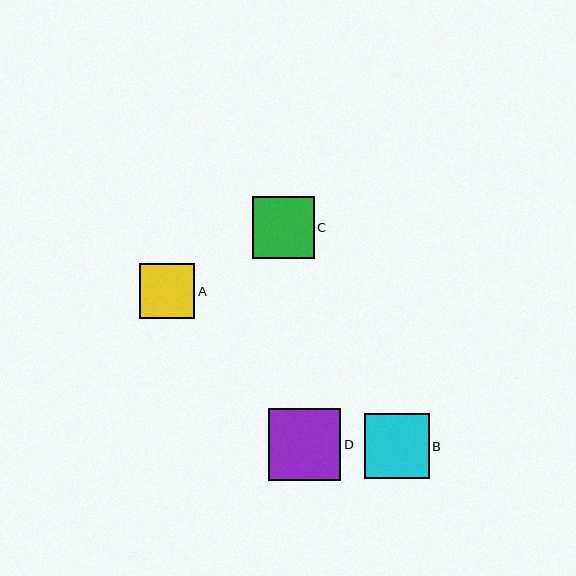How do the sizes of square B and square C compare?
Square B and square C are approximately the same size.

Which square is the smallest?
Square A is the smallest with a size of approximately 56 pixels.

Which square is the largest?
Square D is the largest with a size of approximately 72 pixels.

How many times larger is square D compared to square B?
Square D is approximately 1.1 times the size of square B.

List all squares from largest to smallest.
From largest to smallest: D, B, C, A.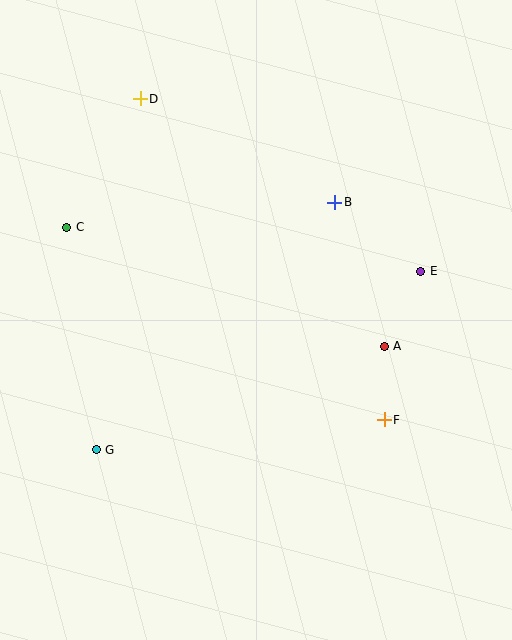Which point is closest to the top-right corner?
Point B is closest to the top-right corner.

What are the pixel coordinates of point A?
Point A is at (384, 346).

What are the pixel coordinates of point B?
Point B is at (335, 202).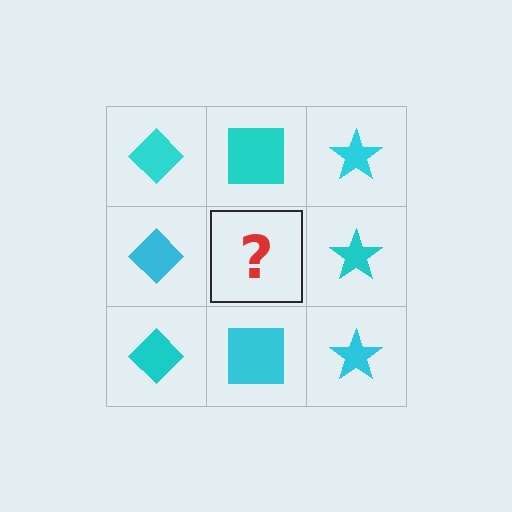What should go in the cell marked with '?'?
The missing cell should contain a cyan square.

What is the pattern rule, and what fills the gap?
The rule is that each column has a consistent shape. The gap should be filled with a cyan square.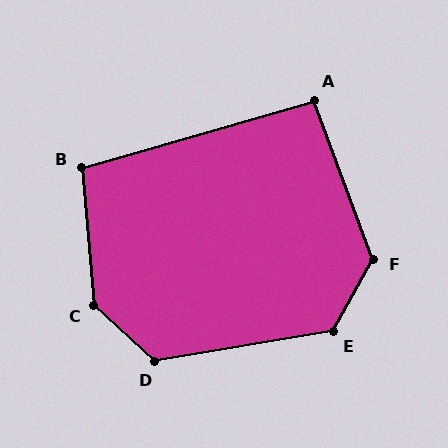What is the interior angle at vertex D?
Approximately 128 degrees (obtuse).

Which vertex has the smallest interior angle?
A, at approximately 94 degrees.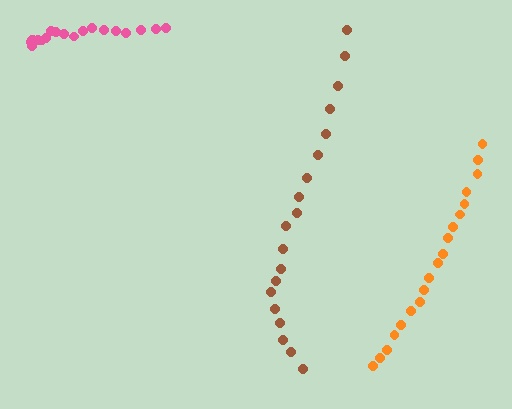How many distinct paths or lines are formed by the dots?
There are 3 distinct paths.